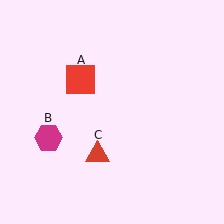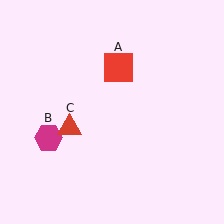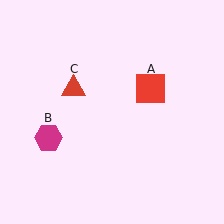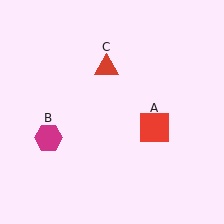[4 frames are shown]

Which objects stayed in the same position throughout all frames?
Magenta hexagon (object B) remained stationary.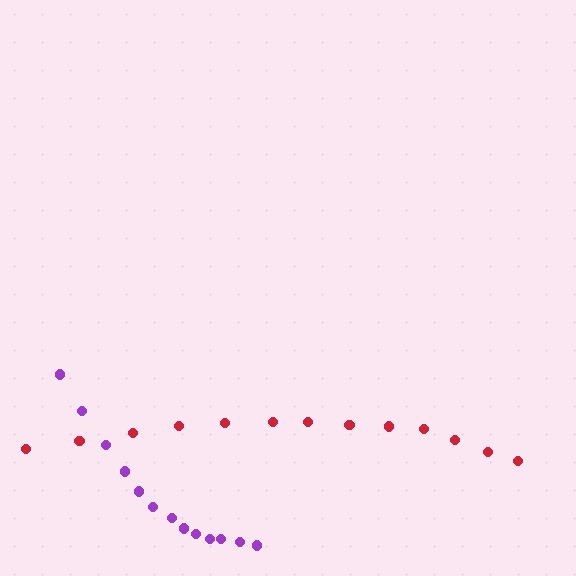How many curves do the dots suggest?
There are 2 distinct paths.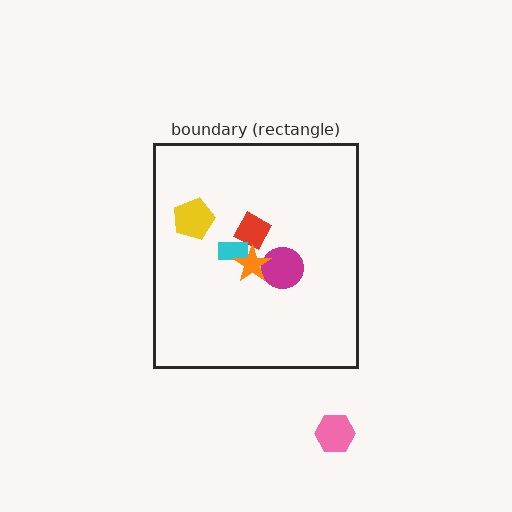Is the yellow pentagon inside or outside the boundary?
Inside.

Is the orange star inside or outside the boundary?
Inside.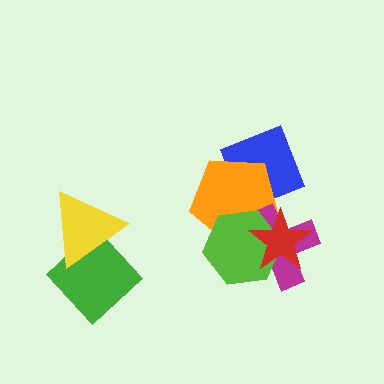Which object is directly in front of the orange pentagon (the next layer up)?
The magenta cross is directly in front of the orange pentagon.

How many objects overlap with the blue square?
1 object overlaps with the blue square.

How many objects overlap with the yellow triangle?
1 object overlaps with the yellow triangle.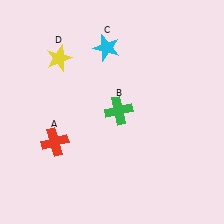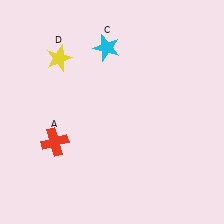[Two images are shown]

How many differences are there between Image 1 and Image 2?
There is 1 difference between the two images.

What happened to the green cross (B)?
The green cross (B) was removed in Image 2. It was in the top-right area of Image 1.